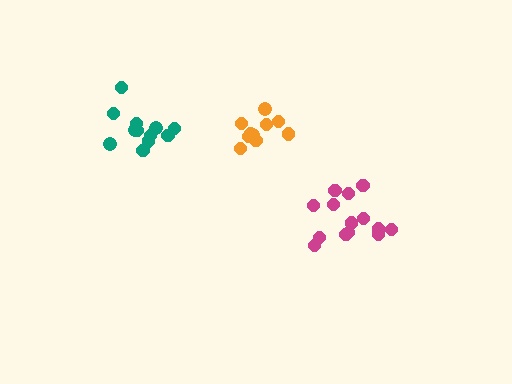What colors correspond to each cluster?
The clusters are colored: orange, teal, magenta.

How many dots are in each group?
Group 1: 10 dots, Group 2: 12 dots, Group 3: 15 dots (37 total).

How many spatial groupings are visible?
There are 3 spatial groupings.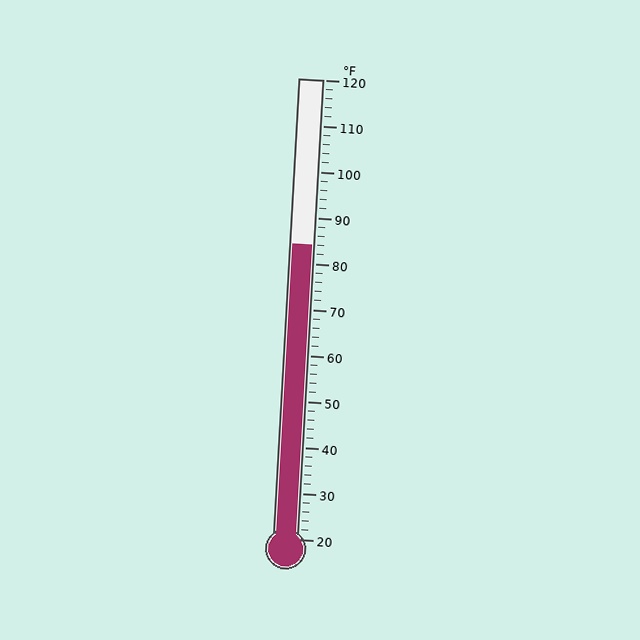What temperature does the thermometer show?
The thermometer shows approximately 84°F.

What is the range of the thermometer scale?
The thermometer scale ranges from 20°F to 120°F.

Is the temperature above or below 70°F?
The temperature is above 70°F.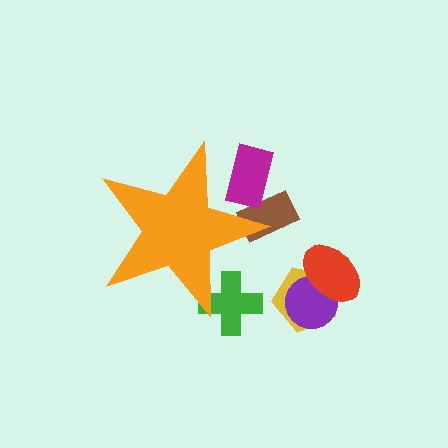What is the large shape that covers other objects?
An orange star.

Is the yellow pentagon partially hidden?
No, the yellow pentagon is fully visible.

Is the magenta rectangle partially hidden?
Yes, the magenta rectangle is partially hidden behind the orange star.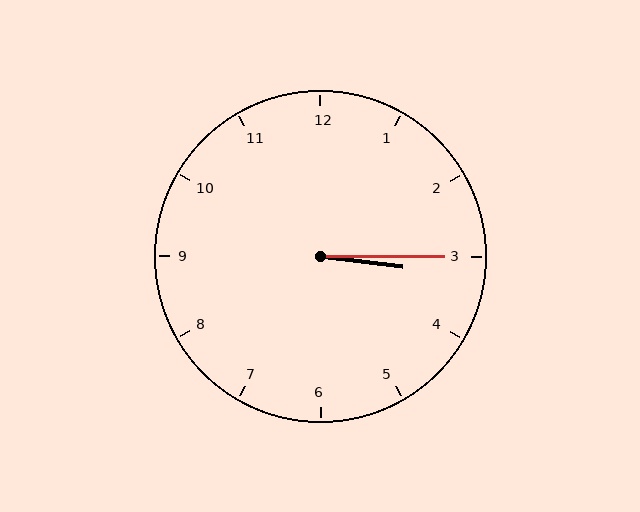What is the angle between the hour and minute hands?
Approximately 8 degrees.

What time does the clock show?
3:15.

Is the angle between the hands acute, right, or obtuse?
It is acute.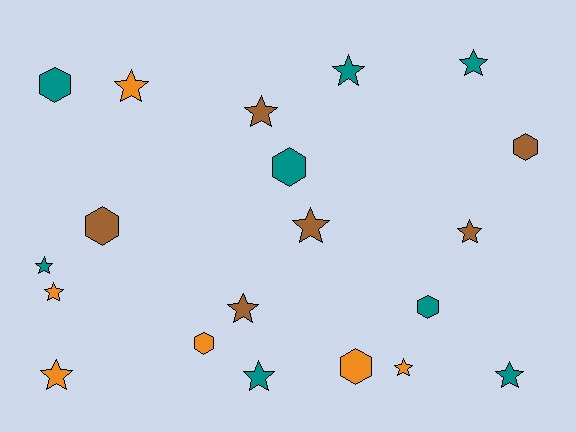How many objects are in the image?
There are 20 objects.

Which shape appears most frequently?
Star, with 13 objects.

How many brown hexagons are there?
There are 2 brown hexagons.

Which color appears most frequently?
Teal, with 8 objects.